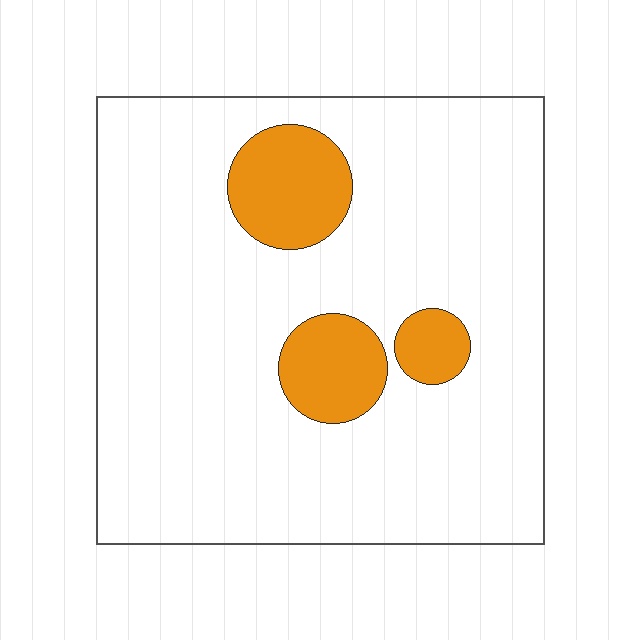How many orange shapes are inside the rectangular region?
3.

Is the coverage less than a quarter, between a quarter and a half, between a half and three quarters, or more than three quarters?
Less than a quarter.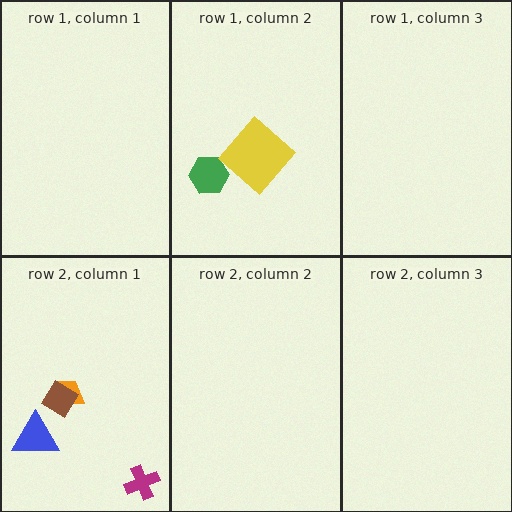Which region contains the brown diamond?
The row 2, column 1 region.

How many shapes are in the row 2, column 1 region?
4.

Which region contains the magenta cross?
The row 2, column 1 region.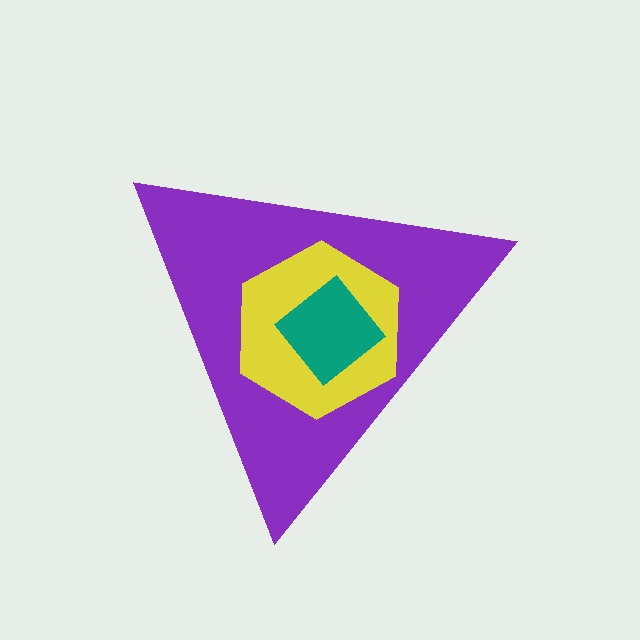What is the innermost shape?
The teal diamond.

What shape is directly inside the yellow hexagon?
The teal diamond.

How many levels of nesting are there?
3.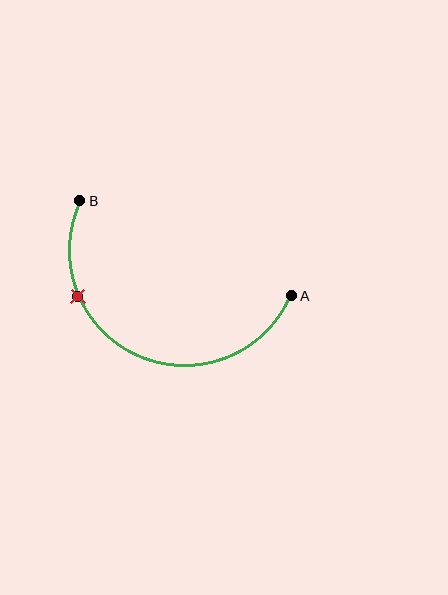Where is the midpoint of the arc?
The arc midpoint is the point on the curve farthest from the straight line joining A and B. It sits below that line.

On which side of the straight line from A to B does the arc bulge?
The arc bulges below the straight line connecting A and B.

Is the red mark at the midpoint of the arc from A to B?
No. The red mark lies on the arc but is closer to endpoint B. The arc midpoint would be at the point on the curve equidistant along the arc from both A and B.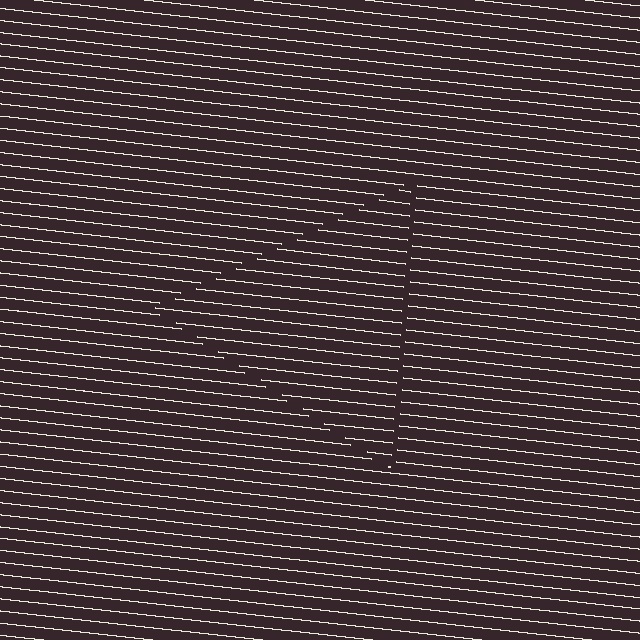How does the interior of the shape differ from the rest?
The interior of the shape contains the same grating, shifted by half a period — the contour is defined by the phase discontinuity where line-ends from the inner and outer gratings abut.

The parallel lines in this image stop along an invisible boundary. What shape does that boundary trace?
An illusory triangle. The interior of the shape contains the same grating, shifted by half a period — the contour is defined by the phase discontinuity where line-ends from the inner and outer gratings abut.